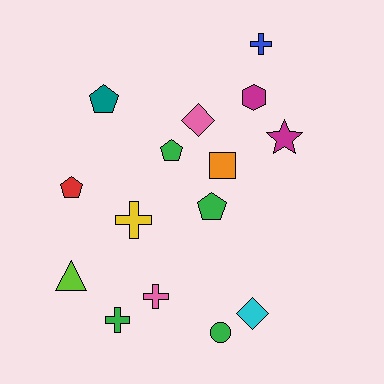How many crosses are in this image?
There are 4 crosses.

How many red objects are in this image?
There is 1 red object.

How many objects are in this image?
There are 15 objects.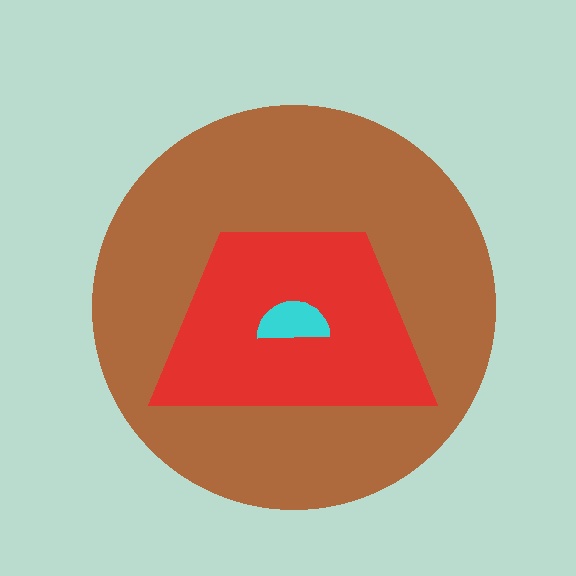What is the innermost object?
The cyan semicircle.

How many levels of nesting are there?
3.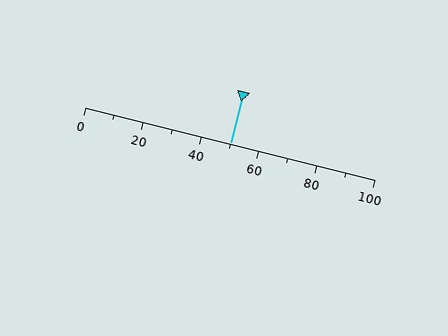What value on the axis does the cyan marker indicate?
The marker indicates approximately 50.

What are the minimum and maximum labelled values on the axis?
The axis runs from 0 to 100.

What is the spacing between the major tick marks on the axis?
The major ticks are spaced 20 apart.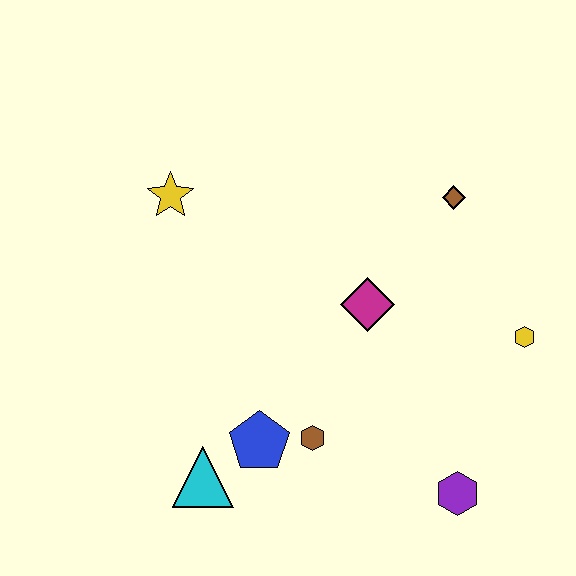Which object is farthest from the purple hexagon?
The yellow star is farthest from the purple hexagon.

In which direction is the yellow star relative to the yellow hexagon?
The yellow star is to the left of the yellow hexagon.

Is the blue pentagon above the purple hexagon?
Yes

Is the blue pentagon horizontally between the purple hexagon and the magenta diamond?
No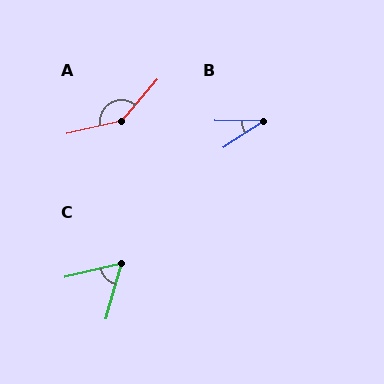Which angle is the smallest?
B, at approximately 33 degrees.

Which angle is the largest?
A, at approximately 144 degrees.